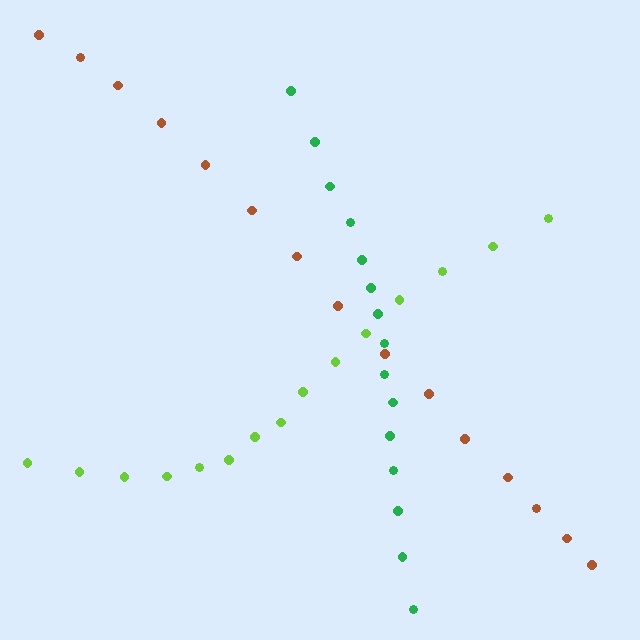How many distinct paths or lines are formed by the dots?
There are 3 distinct paths.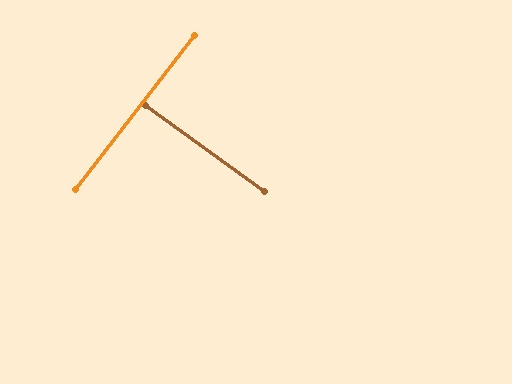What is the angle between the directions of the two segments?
Approximately 88 degrees.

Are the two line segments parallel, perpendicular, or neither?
Perpendicular — they meet at approximately 88°.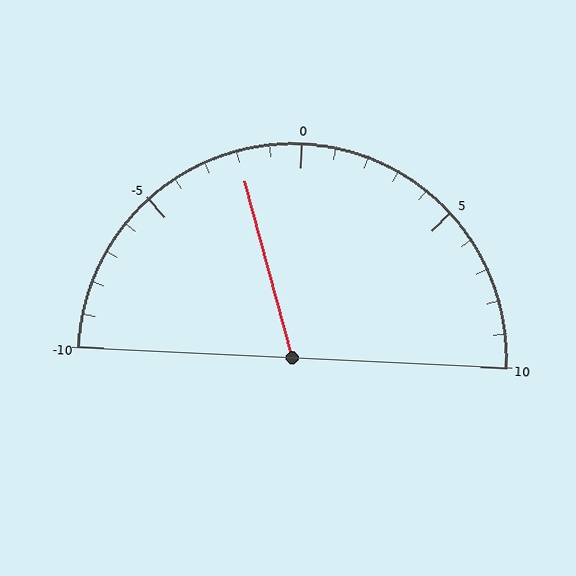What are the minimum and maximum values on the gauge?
The gauge ranges from -10 to 10.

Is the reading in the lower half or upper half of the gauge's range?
The reading is in the lower half of the range (-10 to 10).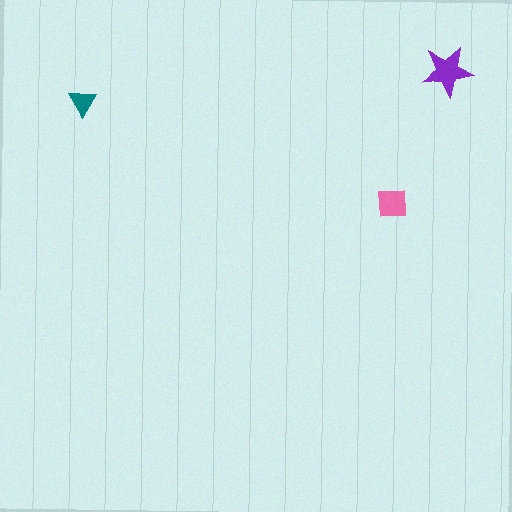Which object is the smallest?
The teal triangle.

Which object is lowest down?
The pink square is bottommost.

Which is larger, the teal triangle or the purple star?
The purple star.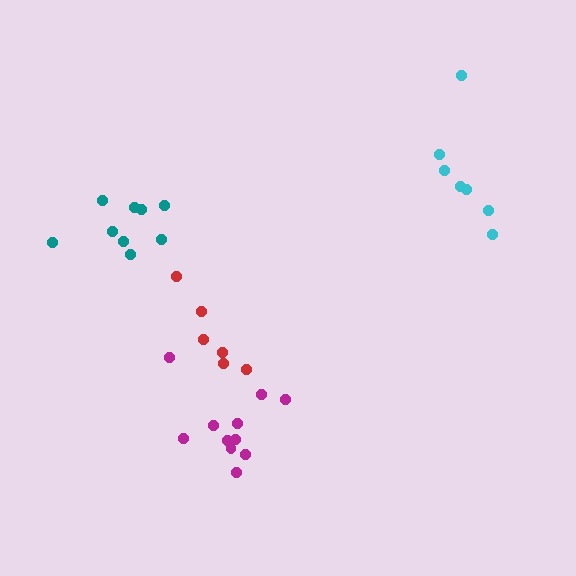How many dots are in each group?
Group 1: 11 dots, Group 2: 9 dots, Group 3: 6 dots, Group 4: 7 dots (33 total).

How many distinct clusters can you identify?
There are 4 distinct clusters.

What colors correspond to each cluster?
The clusters are colored: magenta, teal, red, cyan.